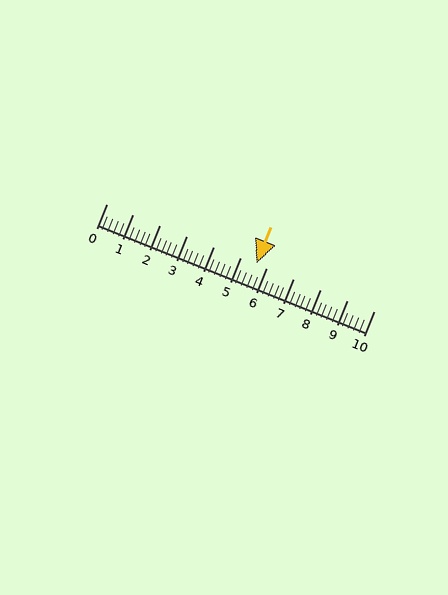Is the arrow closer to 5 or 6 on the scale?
The arrow is closer to 6.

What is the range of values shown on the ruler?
The ruler shows values from 0 to 10.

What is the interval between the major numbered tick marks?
The major tick marks are spaced 1 units apart.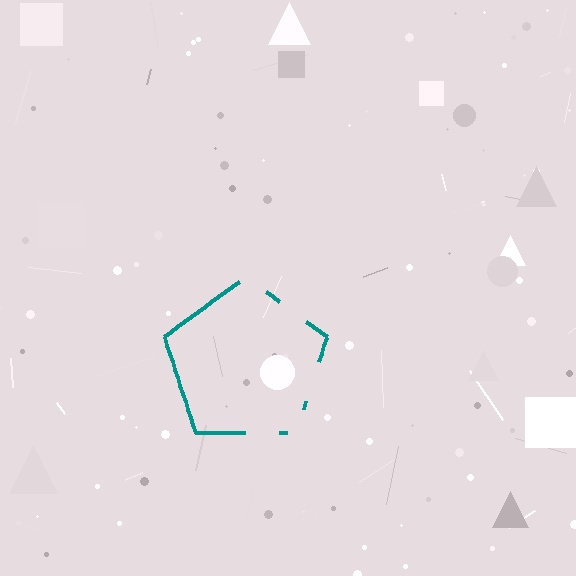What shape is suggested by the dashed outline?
The dashed outline suggests a pentagon.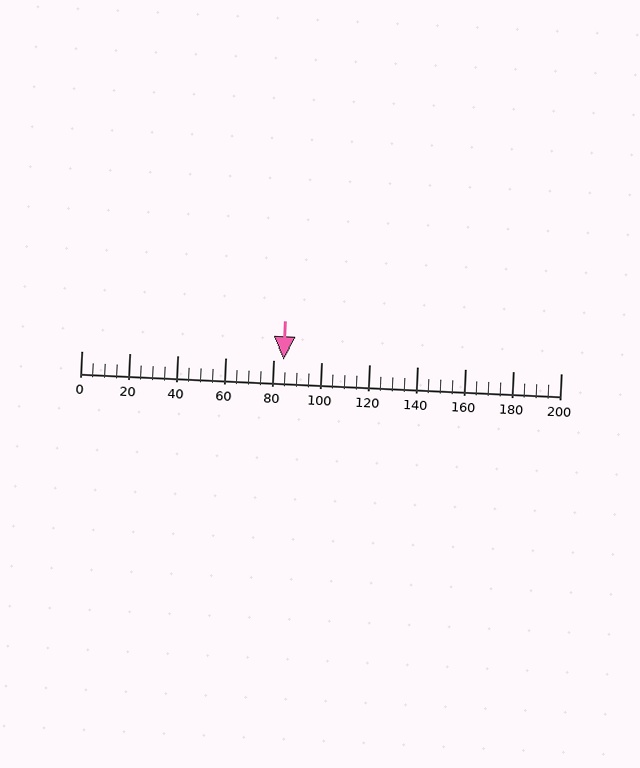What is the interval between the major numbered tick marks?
The major tick marks are spaced 20 units apart.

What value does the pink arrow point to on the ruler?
The pink arrow points to approximately 84.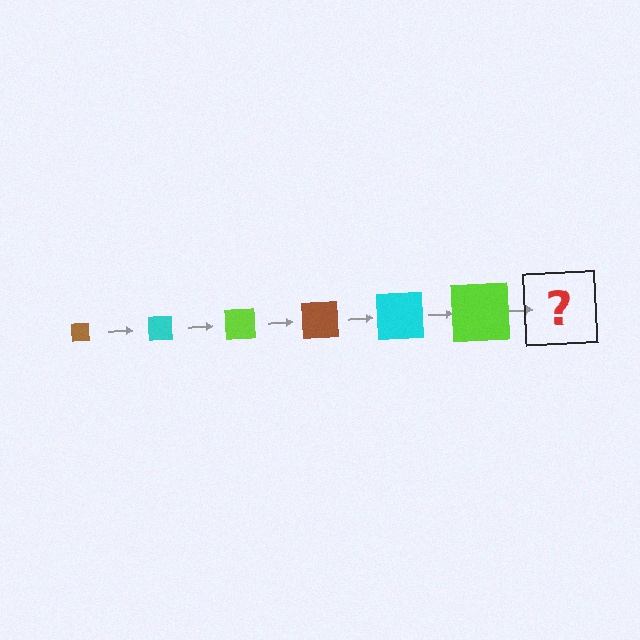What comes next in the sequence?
The next element should be a brown square, larger than the previous one.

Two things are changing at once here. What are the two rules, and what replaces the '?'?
The two rules are that the square grows larger each step and the color cycles through brown, cyan, and lime. The '?' should be a brown square, larger than the previous one.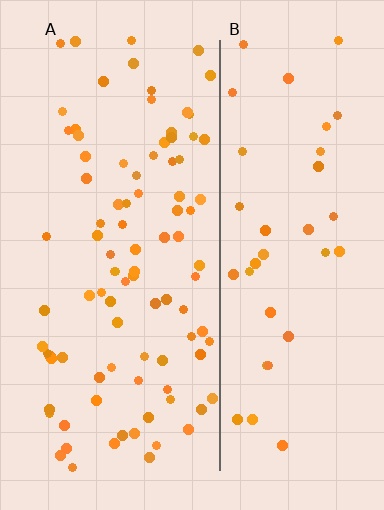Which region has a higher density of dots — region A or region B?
A (the left).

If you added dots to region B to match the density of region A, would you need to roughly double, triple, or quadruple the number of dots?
Approximately double.